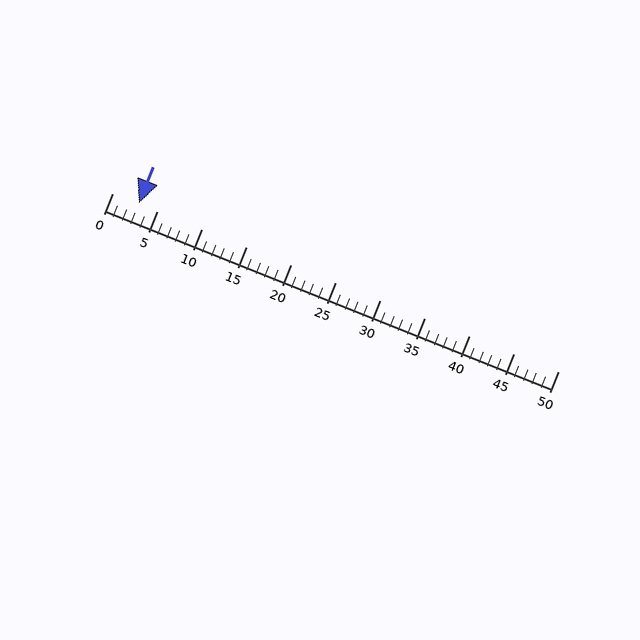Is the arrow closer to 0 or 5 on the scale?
The arrow is closer to 5.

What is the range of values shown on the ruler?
The ruler shows values from 0 to 50.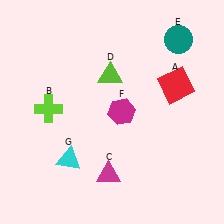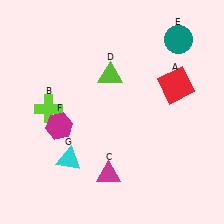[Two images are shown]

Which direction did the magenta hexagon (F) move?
The magenta hexagon (F) moved left.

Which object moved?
The magenta hexagon (F) moved left.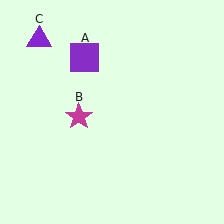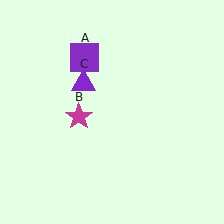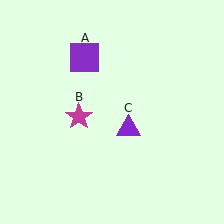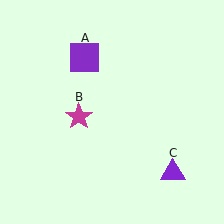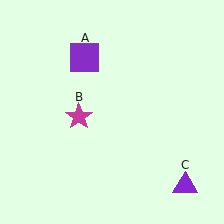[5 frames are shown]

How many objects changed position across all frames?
1 object changed position: purple triangle (object C).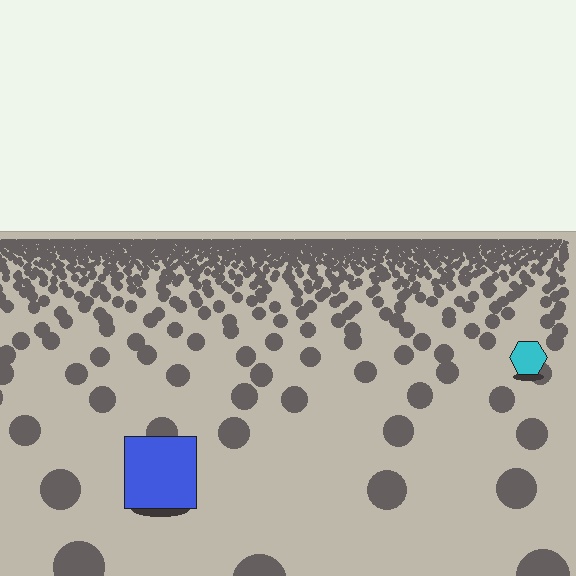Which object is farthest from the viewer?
The cyan hexagon is farthest from the viewer. It appears smaller and the ground texture around it is denser.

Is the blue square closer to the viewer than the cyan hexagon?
Yes. The blue square is closer — you can tell from the texture gradient: the ground texture is coarser near it.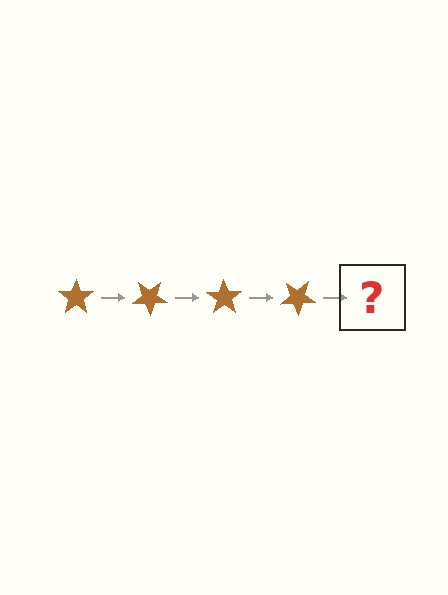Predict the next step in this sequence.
The next step is a brown star rotated 140 degrees.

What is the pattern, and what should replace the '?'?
The pattern is that the star rotates 35 degrees each step. The '?' should be a brown star rotated 140 degrees.